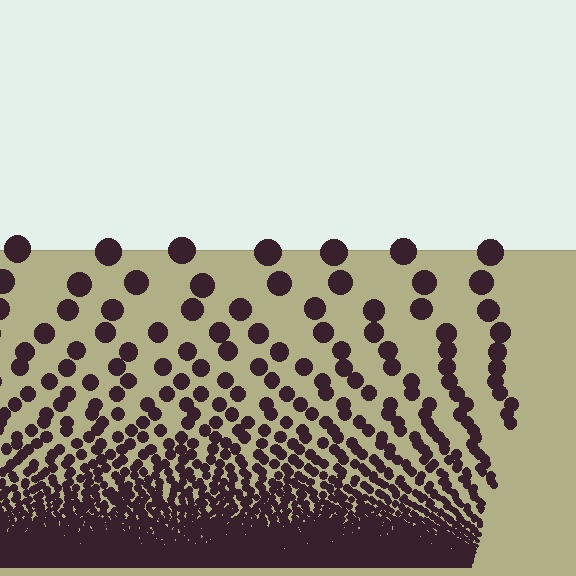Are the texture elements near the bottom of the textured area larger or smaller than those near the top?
Smaller. The gradient is inverted — elements near the bottom are smaller and denser.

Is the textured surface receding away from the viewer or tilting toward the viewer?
The surface appears to tilt toward the viewer. Texture elements get larger and sparser toward the top.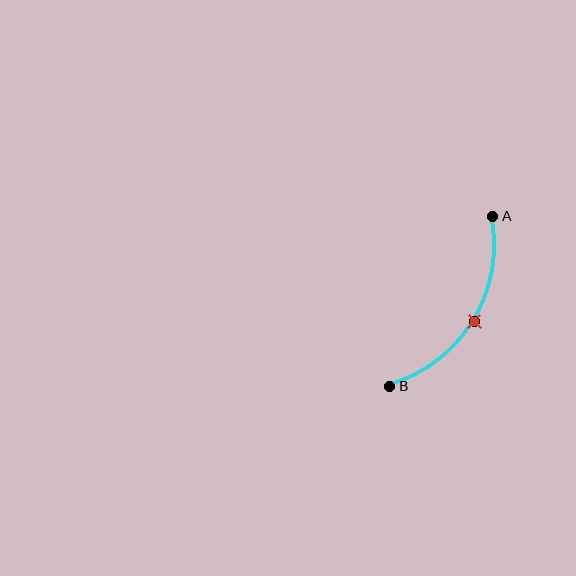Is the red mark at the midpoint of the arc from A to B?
Yes. The red mark lies on the arc at equal arc-length from both A and B — it is the arc midpoint.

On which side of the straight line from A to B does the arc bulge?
The arc bulges to the right of the straight line connecting A and B.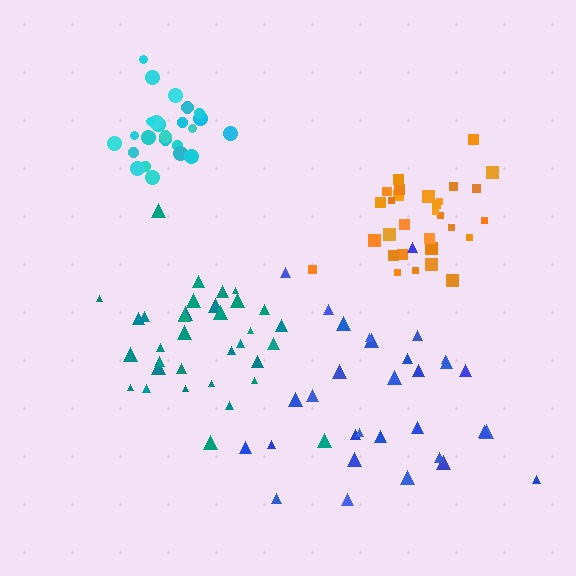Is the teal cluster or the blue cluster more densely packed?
Teal.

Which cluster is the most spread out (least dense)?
Blue.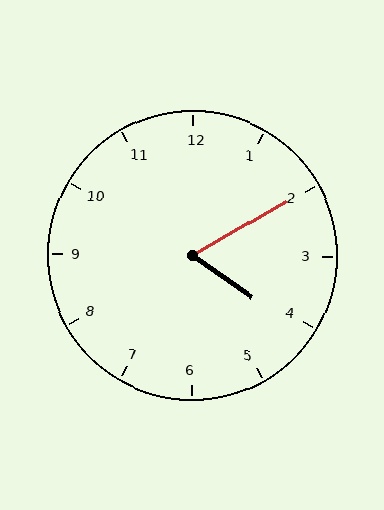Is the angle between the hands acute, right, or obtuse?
It is acute.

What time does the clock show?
4:10.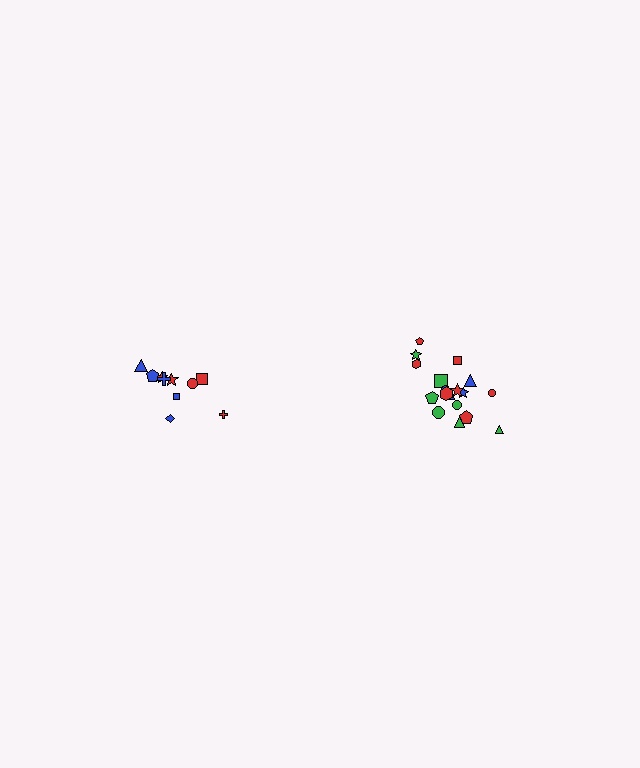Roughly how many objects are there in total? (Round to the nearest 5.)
Roughly 30 objects in total.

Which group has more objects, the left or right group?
The right group.